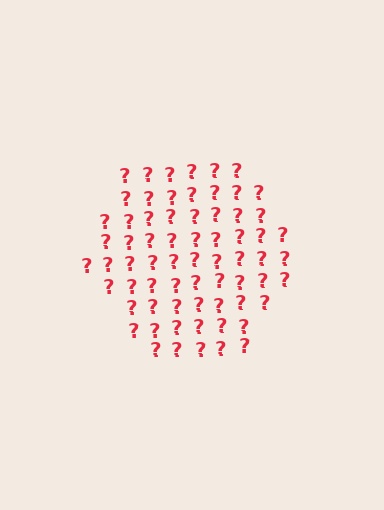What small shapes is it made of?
It is made of small question marks.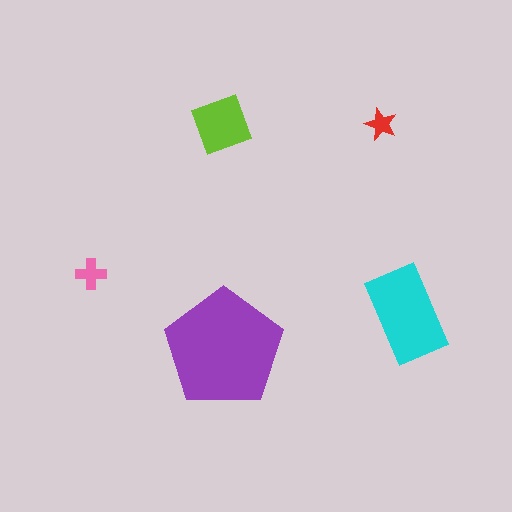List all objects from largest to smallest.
The purple pentagon, the cyan rectangle, the lime diamond, the pink cross, the red star.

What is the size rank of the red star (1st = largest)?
5th.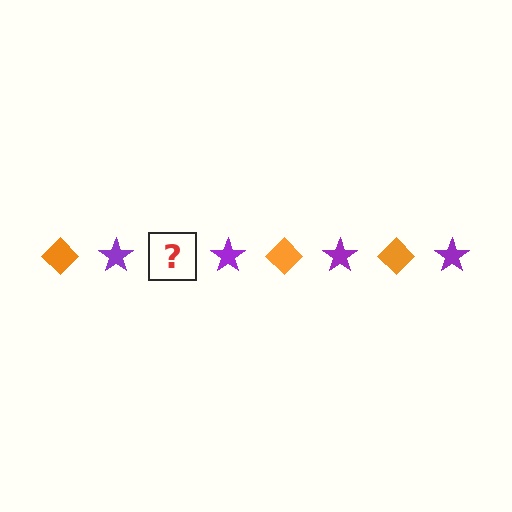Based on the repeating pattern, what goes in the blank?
The blank should be an orange diamond.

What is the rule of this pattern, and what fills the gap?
The rule is that the pattern alternates between orange diamond and purple star. The gap should be filled with an orange diamond.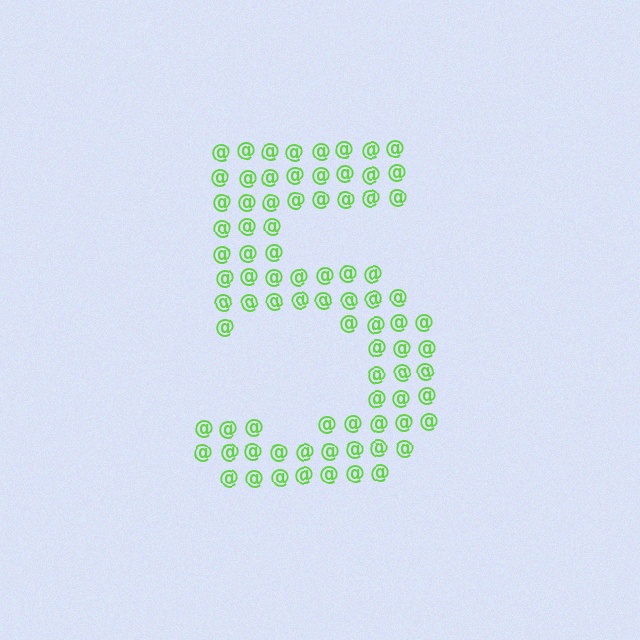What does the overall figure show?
The overall figure shows the digit 5.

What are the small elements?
The small elements are at signs.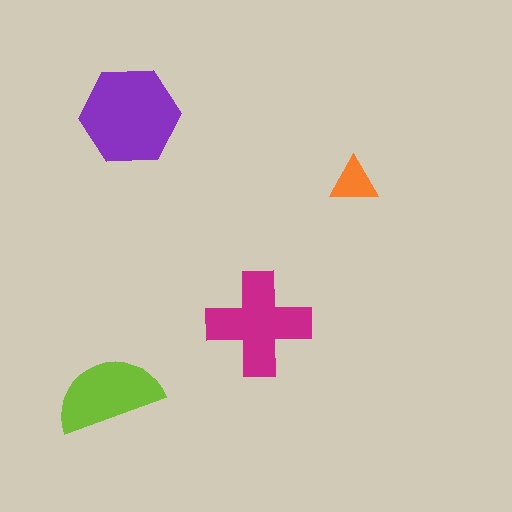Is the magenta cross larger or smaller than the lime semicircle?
Larger.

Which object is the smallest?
The orange triangle.